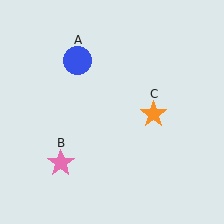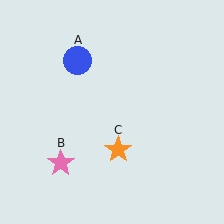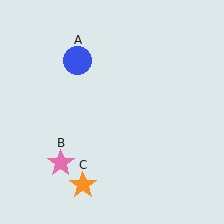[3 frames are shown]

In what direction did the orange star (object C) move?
The orange star (object C) moved down and to the left.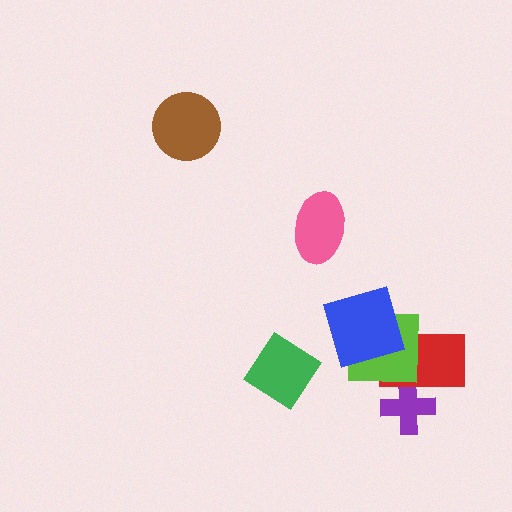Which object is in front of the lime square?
The blue diamond is in front of the lime square.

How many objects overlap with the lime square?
2 objects overlap with the lime square.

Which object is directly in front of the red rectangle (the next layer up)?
The lime square is directly in front of the red rectangle.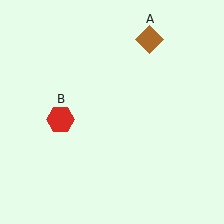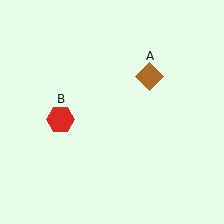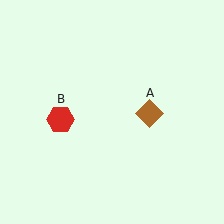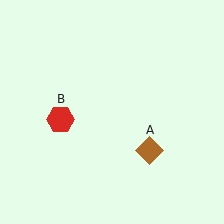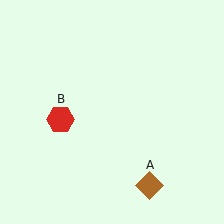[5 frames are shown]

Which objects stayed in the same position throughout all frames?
Red hexagon (object B) remained stationary.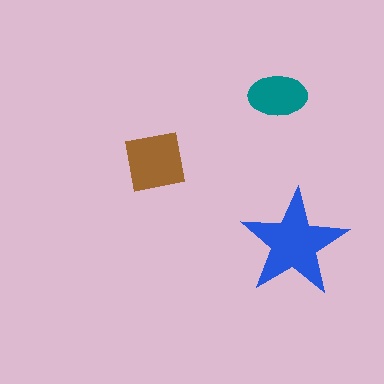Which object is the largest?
The blue star.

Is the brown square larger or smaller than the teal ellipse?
Larger.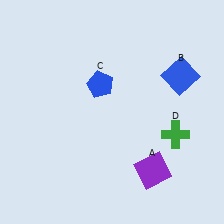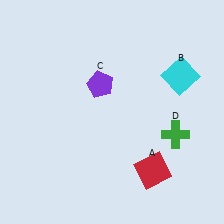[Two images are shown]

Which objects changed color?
A changed from purple to red. B changed from blue to cyan. C changed from blue to purple.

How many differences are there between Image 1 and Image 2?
There are 3 differences between the two images.